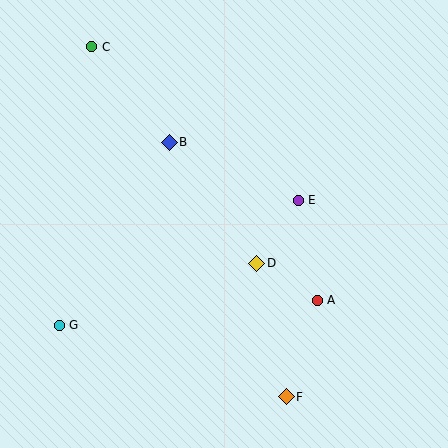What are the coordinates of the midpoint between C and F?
The midpoint between C and F is at (189, 222).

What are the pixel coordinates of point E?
Point E is at (298, 200).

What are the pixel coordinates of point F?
Point F is at (286, 397).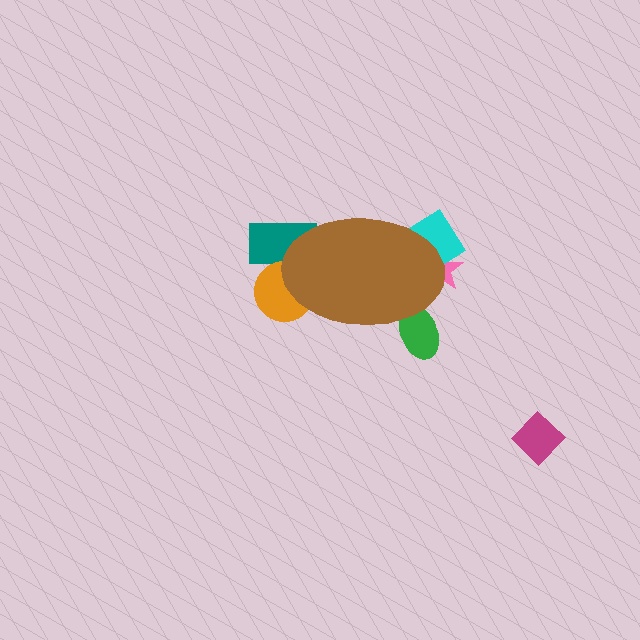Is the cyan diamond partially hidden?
Yes, the cyan diamond is partially hidden behind the brown ellipse.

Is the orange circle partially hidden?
Yes, the orange circle is partially hidden behind the brown ellipse.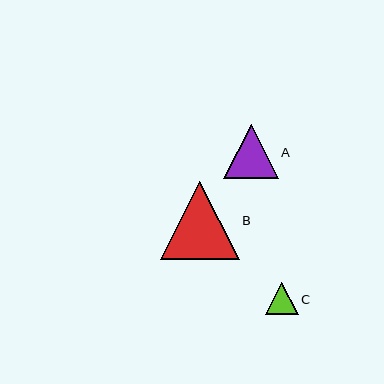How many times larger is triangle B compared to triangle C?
Triangle B is approximately 2.4 times the size of triangle C.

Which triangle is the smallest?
Triangle C is the smallest with a size of approximately 33 pixels.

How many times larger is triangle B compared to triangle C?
Triangle B is approximately 2.4 times the size of triangle C.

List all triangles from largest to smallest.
From largest to smallest: B, A, C.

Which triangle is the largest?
Triangle B is the largest with a size of approximately 78 pixels.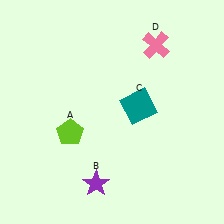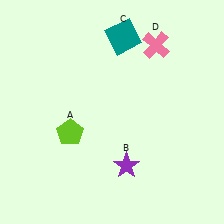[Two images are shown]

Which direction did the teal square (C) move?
The teal square (C) moved up.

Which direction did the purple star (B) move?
The purple star (B) moved right.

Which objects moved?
The objects that moved are: the purple star (B), the teal square (C).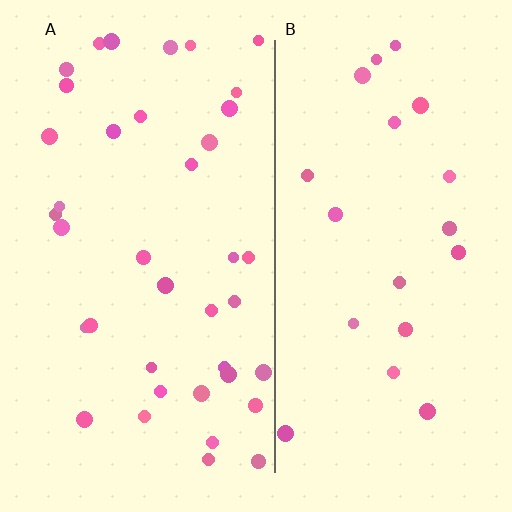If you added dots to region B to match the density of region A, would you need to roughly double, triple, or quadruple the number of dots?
Approximately double.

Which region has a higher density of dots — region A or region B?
A (the left).